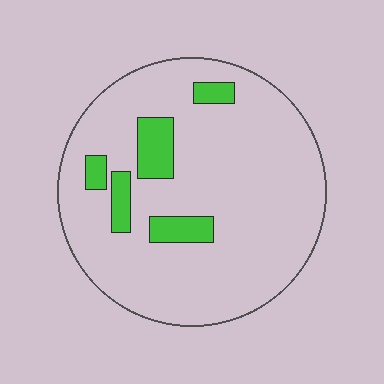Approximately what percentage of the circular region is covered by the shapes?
Approximately 10%.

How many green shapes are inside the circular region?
5.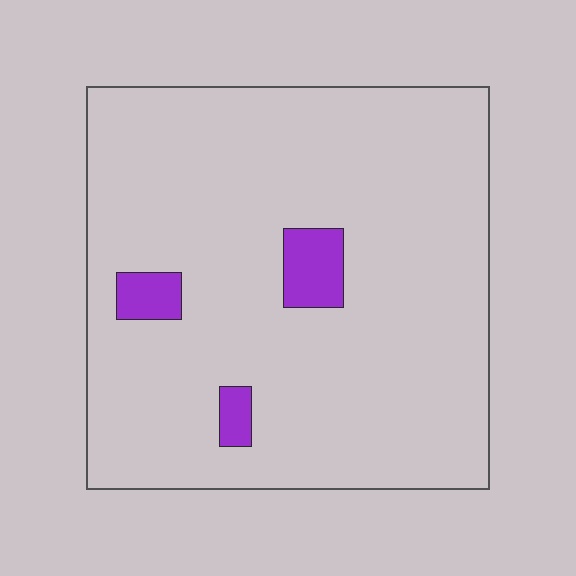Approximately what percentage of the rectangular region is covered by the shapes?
Approximately 5%.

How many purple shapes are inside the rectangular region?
3.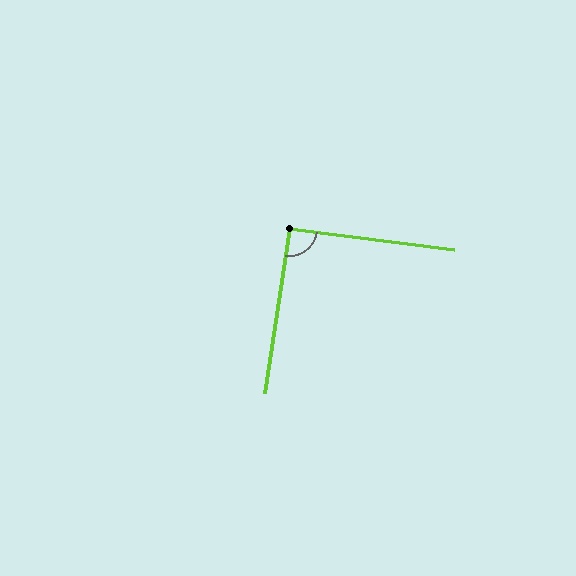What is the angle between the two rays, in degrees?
Approximately 91 degrees.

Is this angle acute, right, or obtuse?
It is approximately a right angle.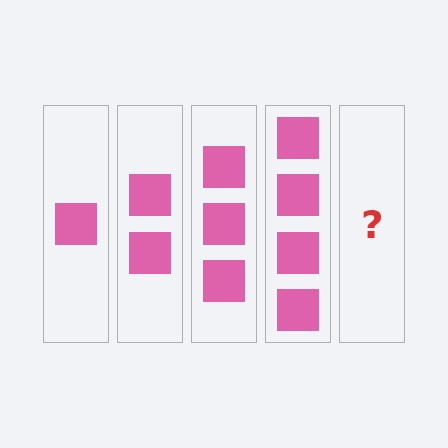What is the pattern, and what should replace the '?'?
The pattern is that each step adds one more square. The '?' should be 5 squares.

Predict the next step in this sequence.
The next step is 5 squares.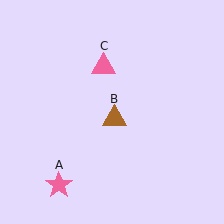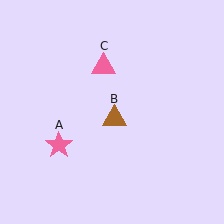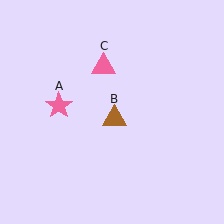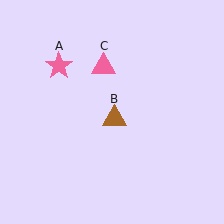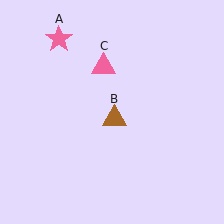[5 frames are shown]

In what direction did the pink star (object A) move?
The pink star (object A) moved up.